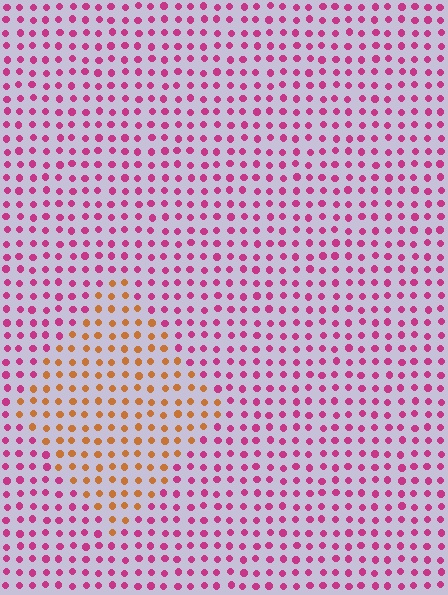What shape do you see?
I see a diamond.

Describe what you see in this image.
The image is filled with small magenta elements in a uniform arrangement. A diamond-shaped region is visible where the elements are tinted to a slightly different hue, forming a subtle color boundary.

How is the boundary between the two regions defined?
The boundary is defined purely by a slight shift in hue (about 60 degrees). Spacing, size, and orientation are identical on both sides.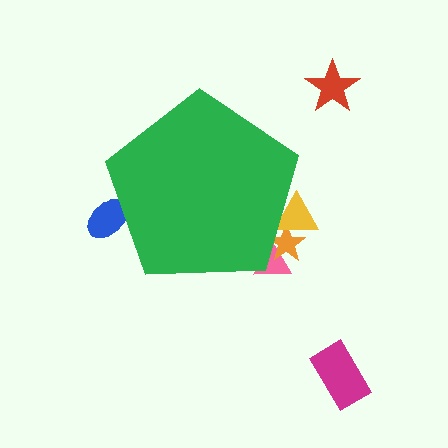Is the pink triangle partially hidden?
Yes, the pink triangle is partially hidden behind the green pentagon.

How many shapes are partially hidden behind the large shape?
4 shapes are partially hidden.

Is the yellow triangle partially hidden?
Yes, the yellow triangle is partially hidden behind the green pentagon.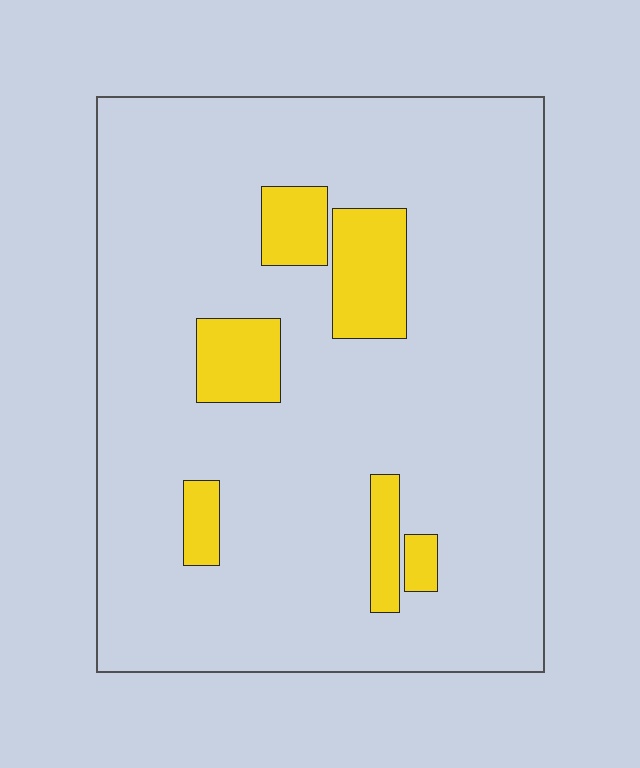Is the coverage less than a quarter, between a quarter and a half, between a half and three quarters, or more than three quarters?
Less than a quarter.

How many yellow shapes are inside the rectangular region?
6.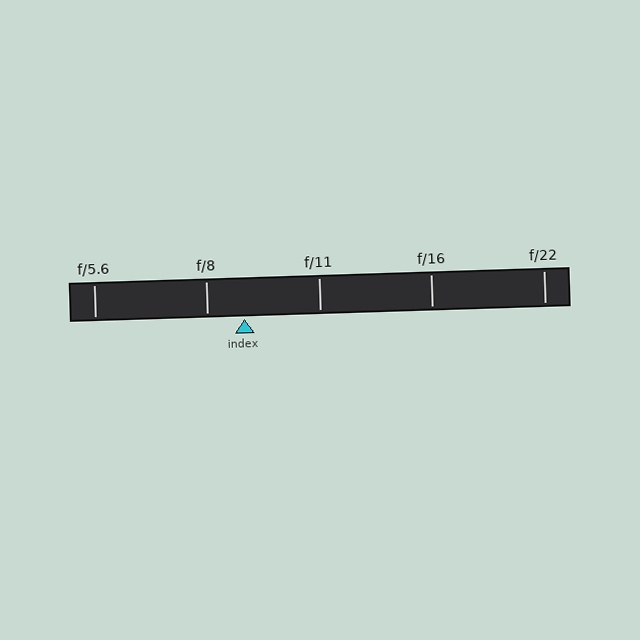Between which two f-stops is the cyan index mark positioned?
The index mark is between f/8 and f/11.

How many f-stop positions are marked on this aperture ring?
There are 5 f-stop positions marked.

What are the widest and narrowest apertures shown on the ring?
The widest aperture shown is f/5.6 and the narrowest is f/22.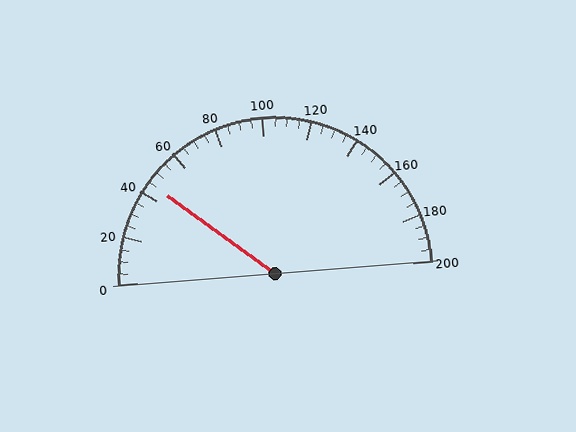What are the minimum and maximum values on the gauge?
The gauge ranges from 0 to 200.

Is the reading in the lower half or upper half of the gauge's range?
The reading is in the lower half of the range (0 to 200).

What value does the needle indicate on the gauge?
The needle indicates approximately 45.